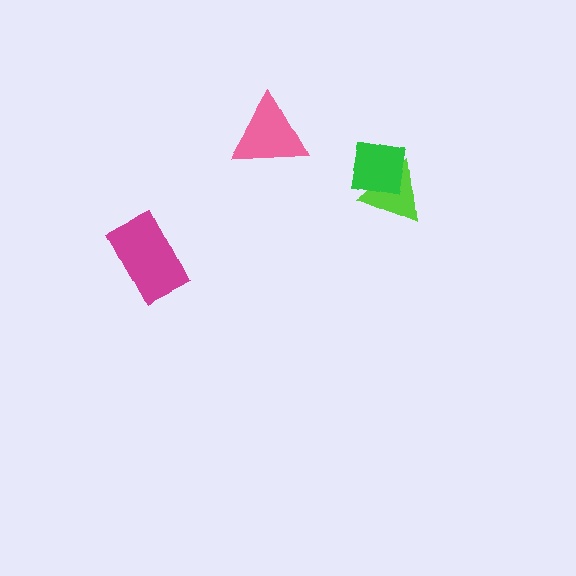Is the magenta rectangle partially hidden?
No, no other shape covers it.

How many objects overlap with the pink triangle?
0 objects overlap with the pink triangle.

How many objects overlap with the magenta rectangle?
0 objects overlap with the magenta rectangle.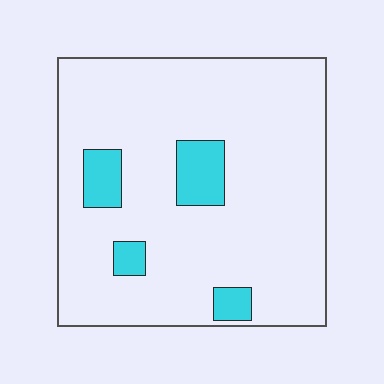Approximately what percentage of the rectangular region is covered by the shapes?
Approximately 10%.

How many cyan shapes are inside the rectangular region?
4.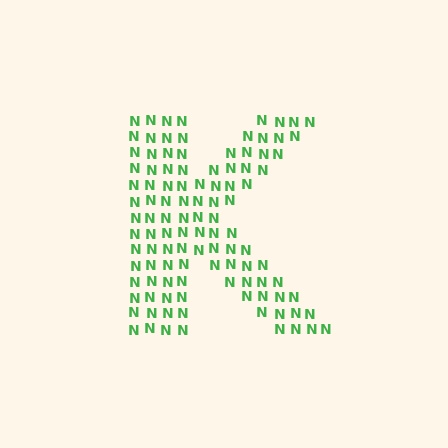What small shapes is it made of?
It is made of small letter N's.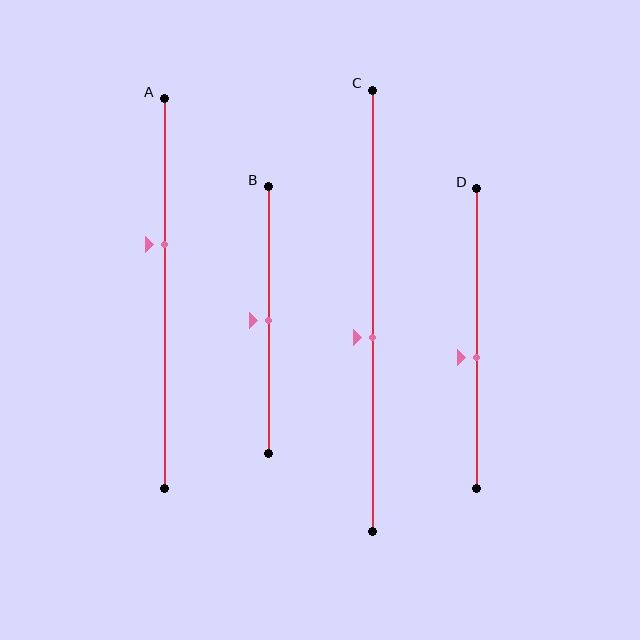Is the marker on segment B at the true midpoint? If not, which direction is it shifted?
Yes, the marker on segment B is at the true midpoint.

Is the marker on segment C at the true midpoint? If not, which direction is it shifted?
No, the marker on segment C is shifted downward by about 6% of the segment length.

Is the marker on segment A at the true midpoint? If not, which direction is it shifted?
No, the marker on segment A is shifted upward by about 13% of the segment length.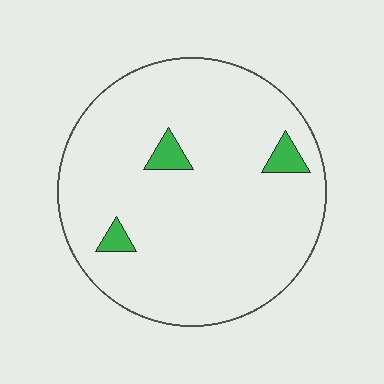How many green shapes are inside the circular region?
3.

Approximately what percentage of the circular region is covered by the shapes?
Approximately 5%.